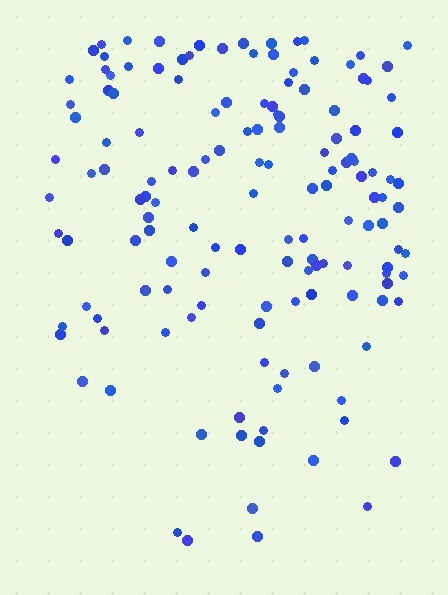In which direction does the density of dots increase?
From bottom to top, with the top side densest.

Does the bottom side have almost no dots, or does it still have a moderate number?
Still a moderate number, just noticeably fewer than the top.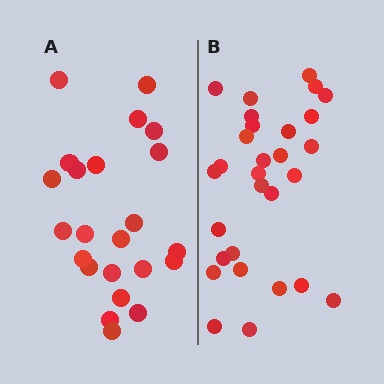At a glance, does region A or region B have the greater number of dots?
Region B (the right region) has more dots.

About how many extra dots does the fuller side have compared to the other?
Region B has about 6 more dots than region A.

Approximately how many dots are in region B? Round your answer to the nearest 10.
About 30 dots. (The exact count is 29, which rounds to 30.)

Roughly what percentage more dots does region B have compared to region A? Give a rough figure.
About 25% more.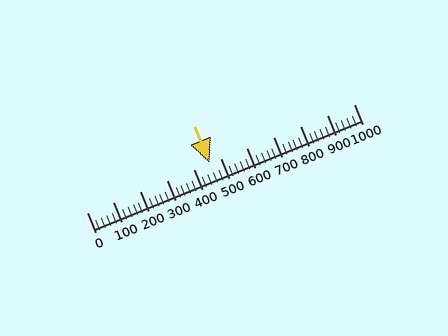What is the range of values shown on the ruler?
The ruler shows values from 0 to 1000.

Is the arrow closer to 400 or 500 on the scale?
The arrow is closer to 500.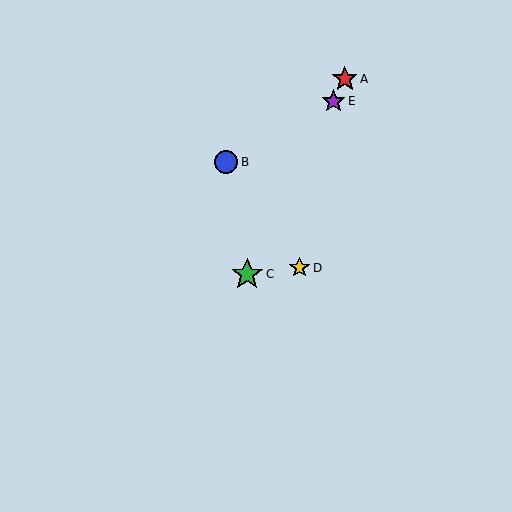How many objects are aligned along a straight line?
3 objects (A, C, E) are aligned along a straight line.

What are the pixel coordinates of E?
Object E is at (333, 101).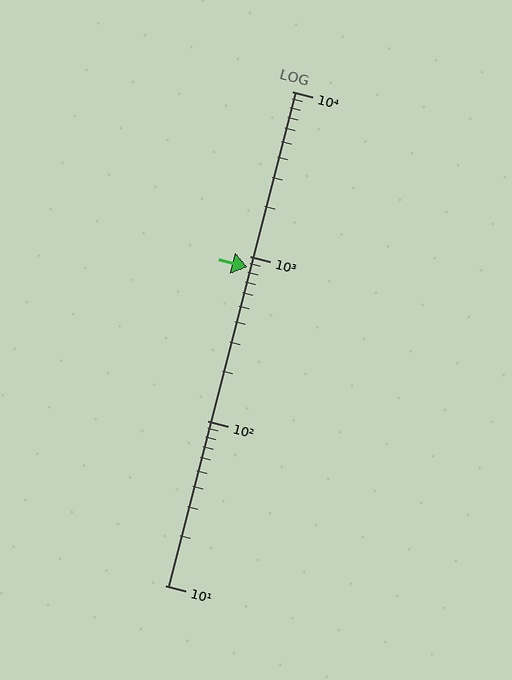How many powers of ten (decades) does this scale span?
The scale spans 3 decades, from 10 to 10000.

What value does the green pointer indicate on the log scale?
The pointer indicates approximately 860.